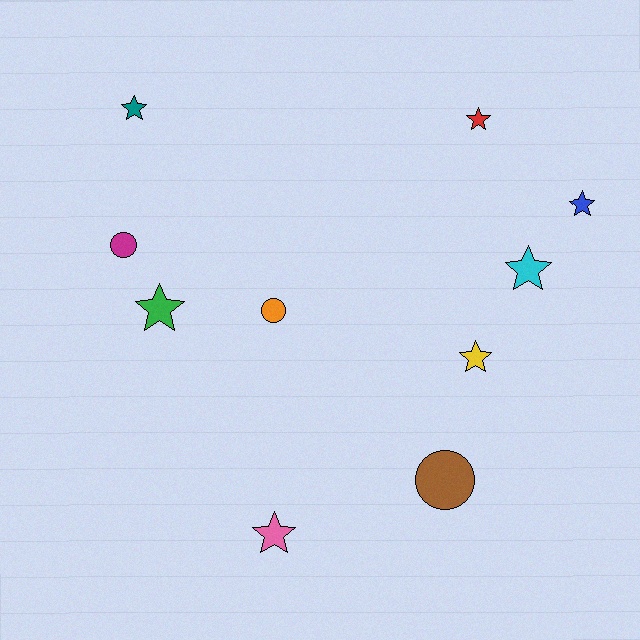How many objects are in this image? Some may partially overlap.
There are 10 objects.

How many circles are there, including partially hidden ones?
There are 3 circles.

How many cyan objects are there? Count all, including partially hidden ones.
There is 1 cyan object.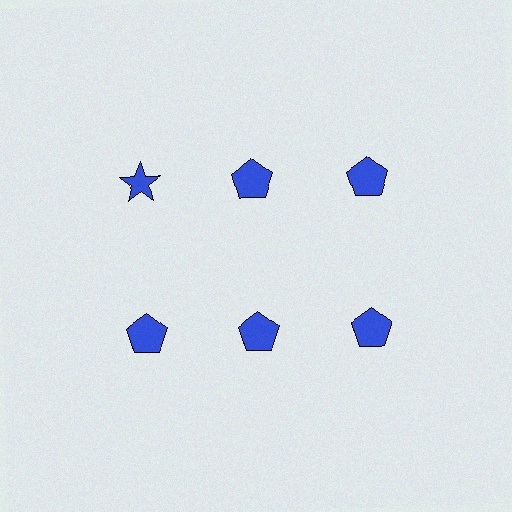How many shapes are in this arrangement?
There are 6 shapes arranged in a grid pattern.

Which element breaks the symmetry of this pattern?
The blue star in the top row, leftmost column breaks the symmetry. All other shapes are blue pentagons.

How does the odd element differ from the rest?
It has a different shape: star instead of pentagon.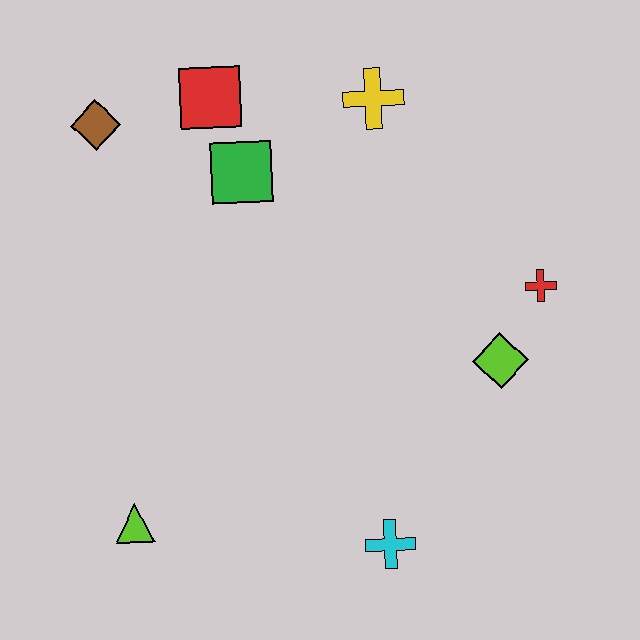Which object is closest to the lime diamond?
The red cross is closest to the lime diamond.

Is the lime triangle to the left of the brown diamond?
No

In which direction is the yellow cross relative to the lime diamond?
The yellow cross is above the lime diamond.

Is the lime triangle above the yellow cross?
No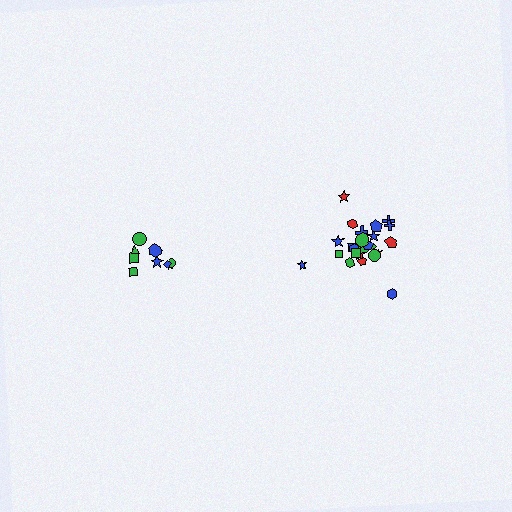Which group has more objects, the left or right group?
The right group.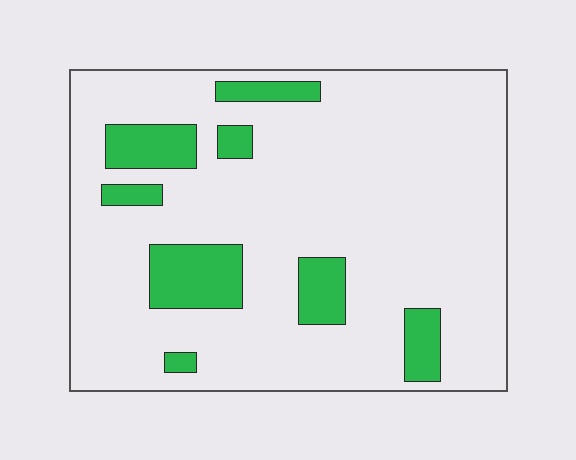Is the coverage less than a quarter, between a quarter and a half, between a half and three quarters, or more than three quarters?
Less than a quarter.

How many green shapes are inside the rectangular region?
8.